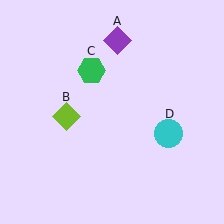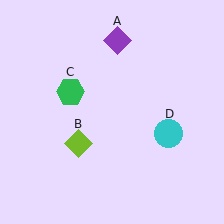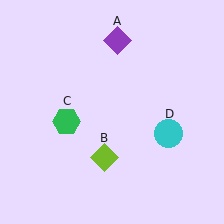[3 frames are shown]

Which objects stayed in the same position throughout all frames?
Purple diamond (object A) and cyan circle (object D) remained stationary.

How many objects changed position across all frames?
2 objects changed position: lime diamond (object B), green hexagon (object C).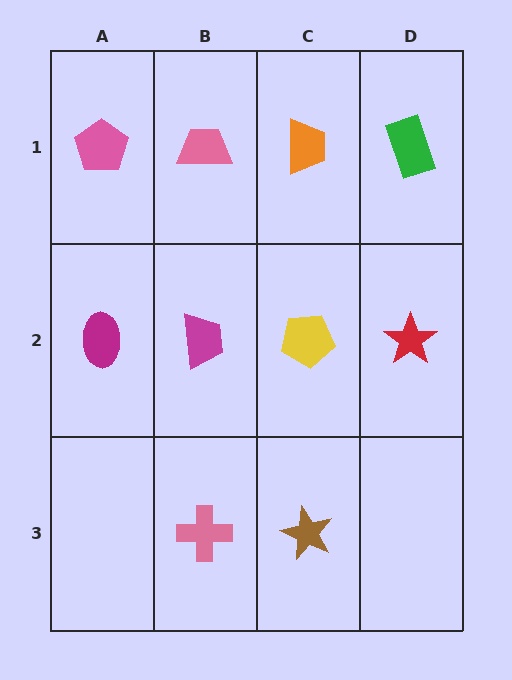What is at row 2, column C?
A yellow pentagon.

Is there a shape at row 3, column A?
No, that cell is empty.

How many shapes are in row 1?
4 shapes.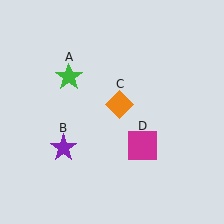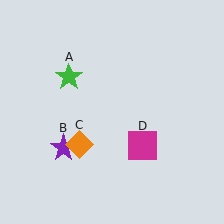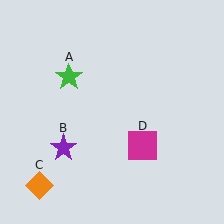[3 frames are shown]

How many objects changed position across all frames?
1 object changed position: orange diamond (object C).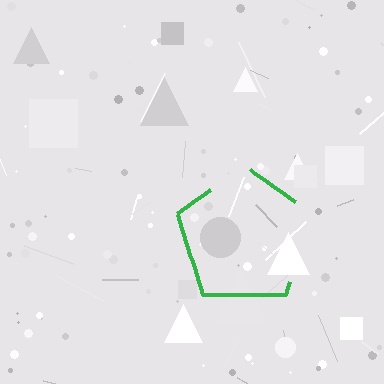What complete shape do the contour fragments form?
The contour fragments form a pentagon.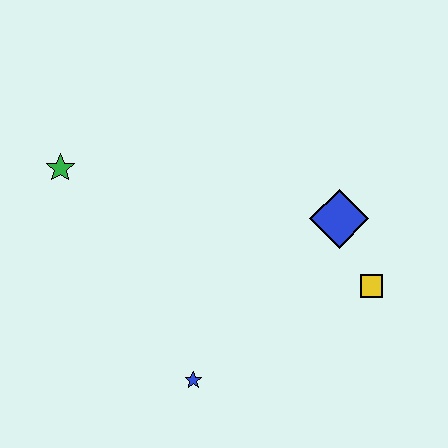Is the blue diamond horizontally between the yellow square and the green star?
Yes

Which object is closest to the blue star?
The yellow square is closest to the blue star.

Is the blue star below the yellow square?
Yes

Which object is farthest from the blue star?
The green star is farthest from the blue star.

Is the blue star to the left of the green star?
No